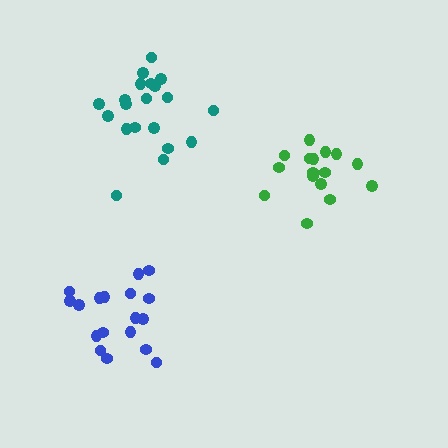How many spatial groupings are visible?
There are 3 spatial groupings.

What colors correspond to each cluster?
The clusters are colored: blue, green, teal.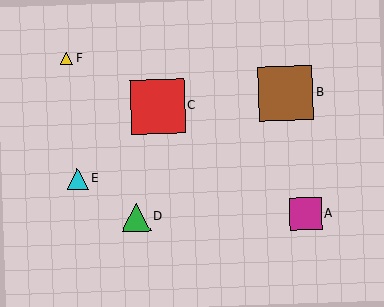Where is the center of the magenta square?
The center of the magenta square is at (306, 214).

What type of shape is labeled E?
Shape E is a cyan triangle.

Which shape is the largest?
The brown square (labeled B) is the largest.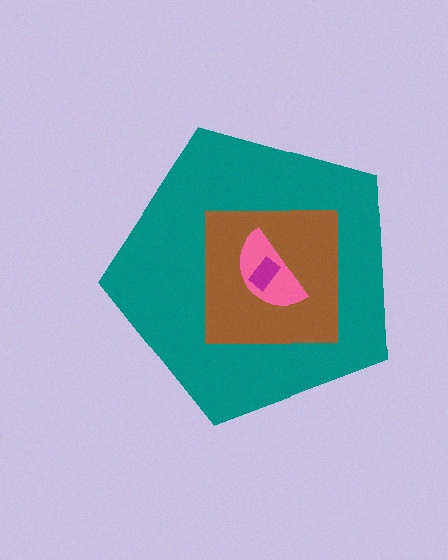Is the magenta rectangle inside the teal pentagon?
Yes.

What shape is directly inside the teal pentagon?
The brown square.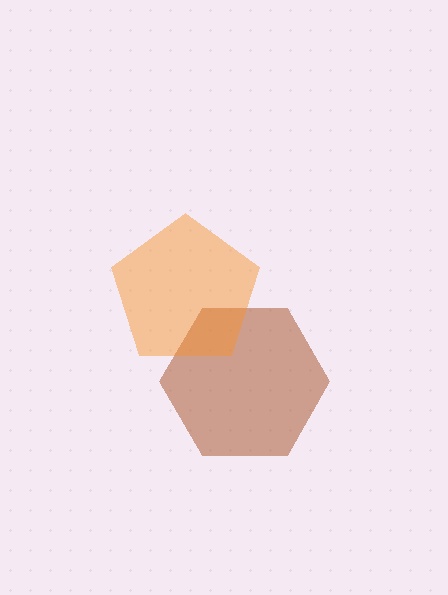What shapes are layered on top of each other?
The layered shapes are: a brown hexagon, an orange pentagon.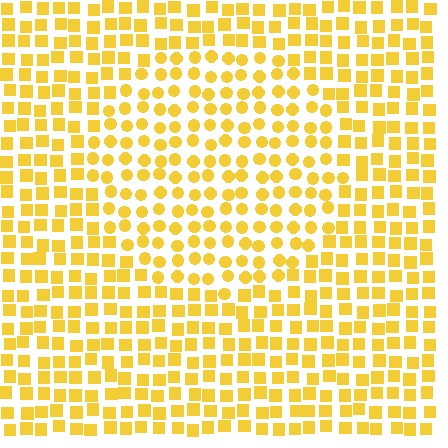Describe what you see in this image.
The image is filled with small yellow elements arranged in a uniform grid. A circle-shaped region contains circles, while the surrounding area contains squares. The boundary is defined purely by the change in element shape.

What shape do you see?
I see a circle.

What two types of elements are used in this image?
The image uses circles inside the circle region and squares outside it.